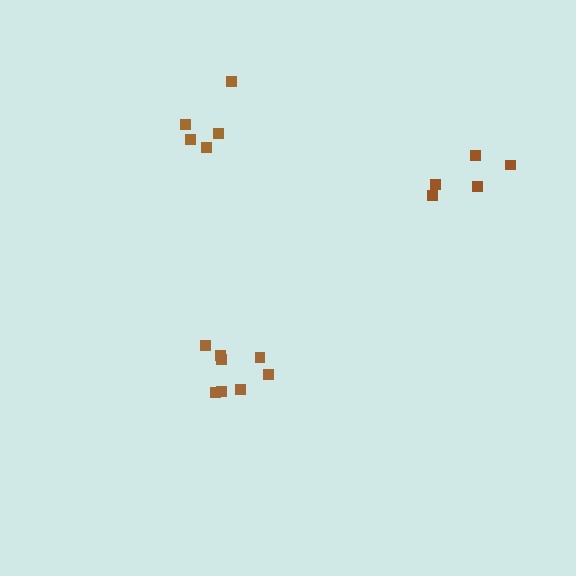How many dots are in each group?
Group 1: 8 dots, Group 2: 5 dots, Group 3: 5 dots (18 total).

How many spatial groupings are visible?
There are 3 spatial groupings.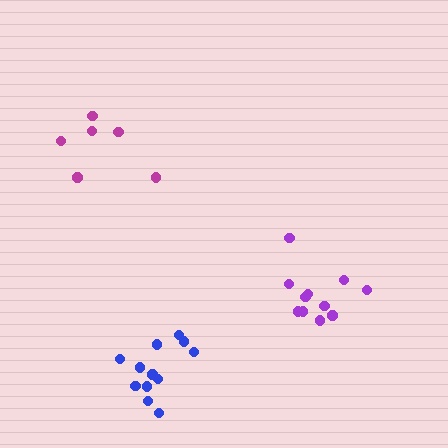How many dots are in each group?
Group 1: 6 dots, Group 2: 11 dots, Group 3: 12 dots (29 total).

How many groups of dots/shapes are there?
There are 3 groups.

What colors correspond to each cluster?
The clusters are colored: magenta, purple, blue.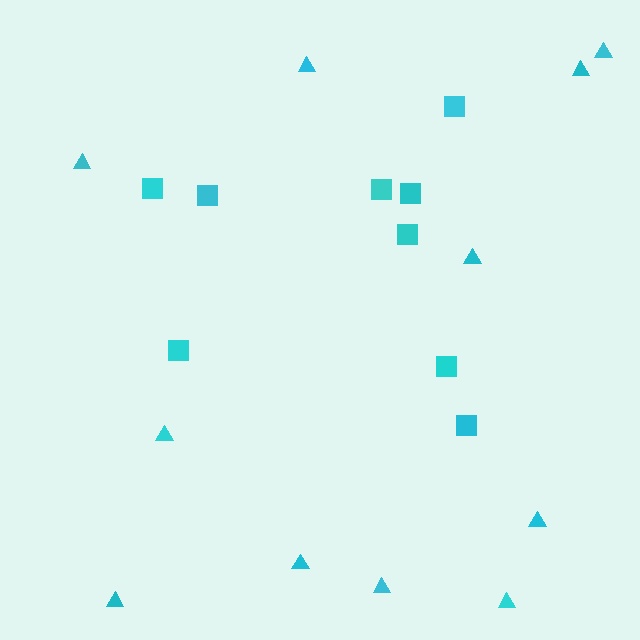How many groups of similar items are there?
There are 2 groups: one group of triangles (11) and one group of squares (9).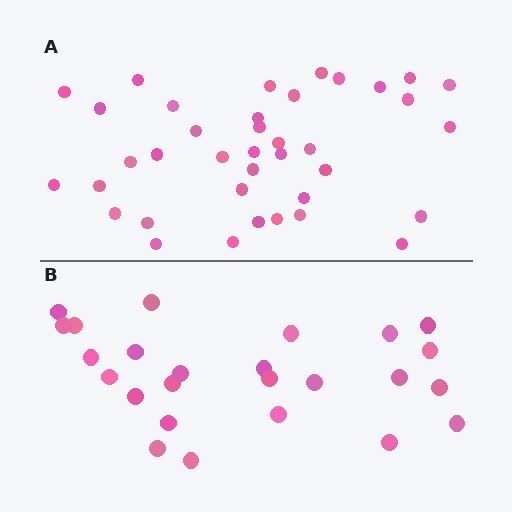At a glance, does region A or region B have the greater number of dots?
Region A (the top region) has more dots.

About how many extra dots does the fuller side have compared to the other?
Region A has approximately 15 more dots than region B.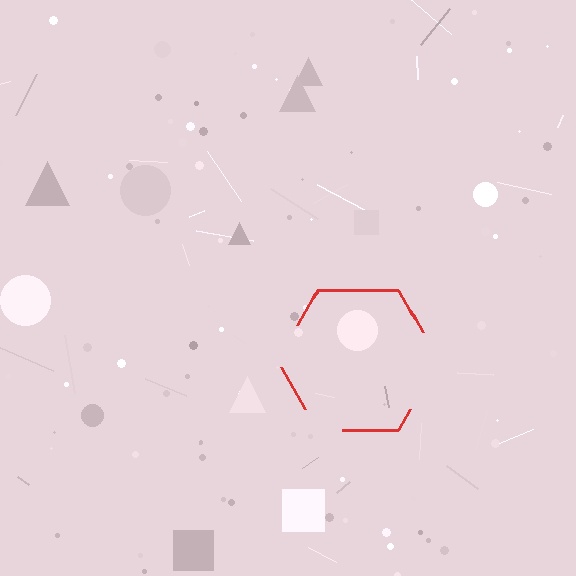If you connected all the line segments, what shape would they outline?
They would outline a hexagon.